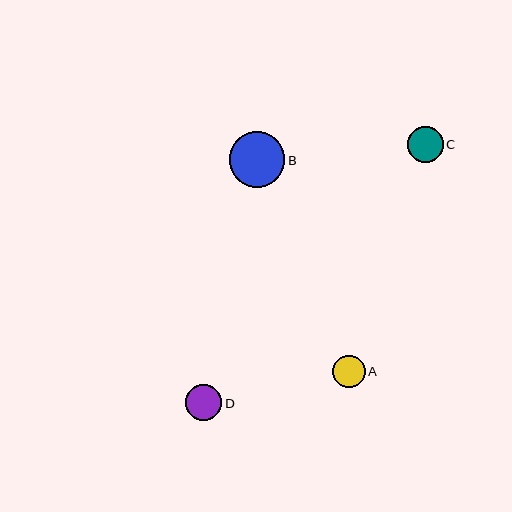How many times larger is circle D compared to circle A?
Circle D is approximately 1.1 times the size of circle A.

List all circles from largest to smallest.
From largest to smallest: B, D, C, A.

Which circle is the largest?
Circle B is the largest with a size of approximately 56 pixels.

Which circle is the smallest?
Circle A is the smallest with a size of approximately 33 pixels.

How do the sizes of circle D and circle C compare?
Circle D and circle C are approximately the same size.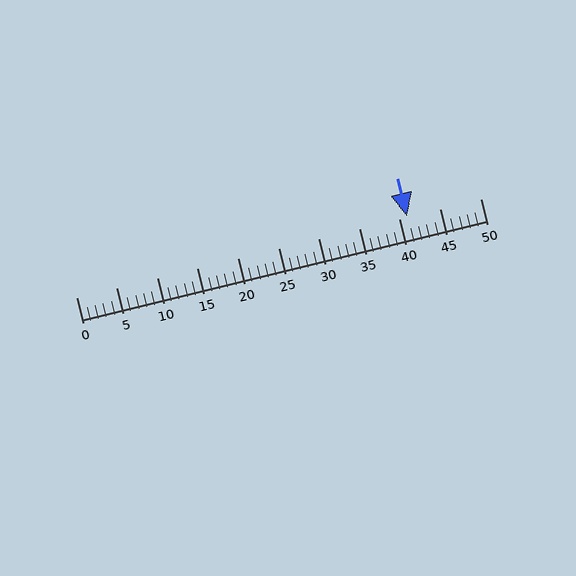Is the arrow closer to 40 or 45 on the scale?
The arrow is closer to 40.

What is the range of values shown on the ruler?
The ruler shows values from 0 to 50.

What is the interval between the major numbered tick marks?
The major tick marks are spaced 5 units apart.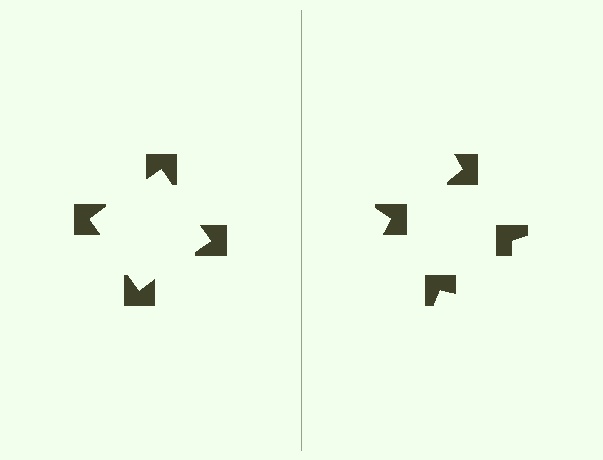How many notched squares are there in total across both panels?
8 — 4 on each side.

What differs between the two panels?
The notched squares are positioned identically on both sides; only the wedge orientations differ. On the left they align to a square; on the right they are misaligned.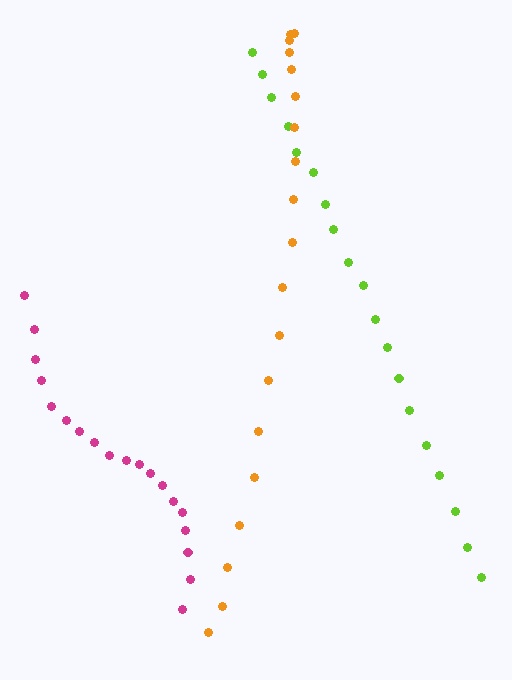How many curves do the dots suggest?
There are 3 distinct paths.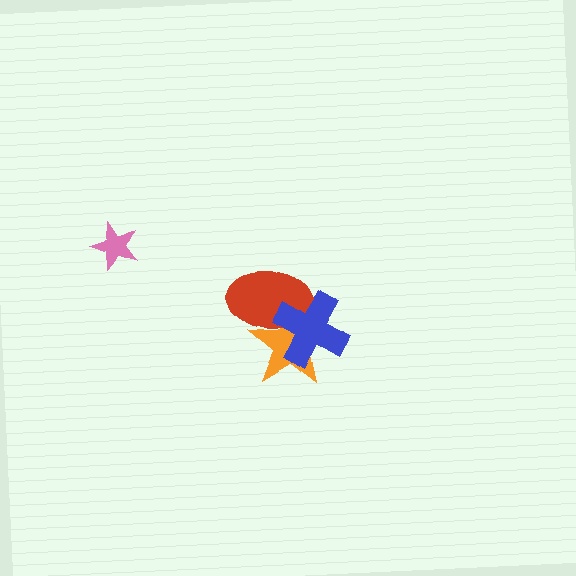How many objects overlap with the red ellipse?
2 objects overlap with the red ellipse.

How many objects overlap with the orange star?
2 objects overlap with the orange star.